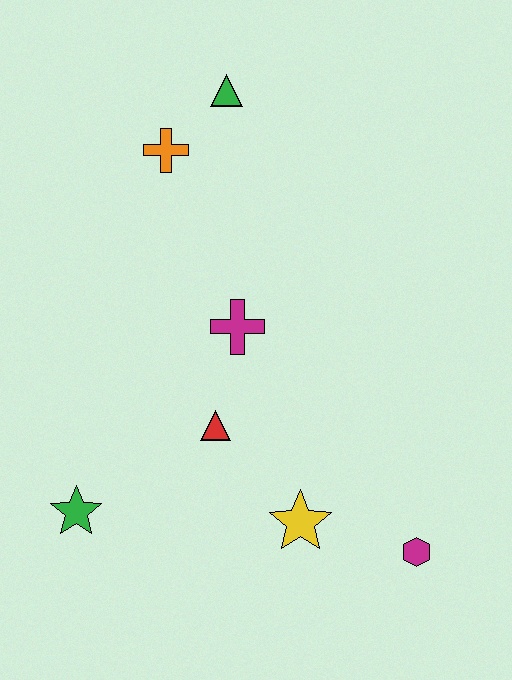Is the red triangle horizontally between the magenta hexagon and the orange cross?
Yes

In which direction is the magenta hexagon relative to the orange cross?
The magenta hexagon is below the orange cross.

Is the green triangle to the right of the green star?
Yes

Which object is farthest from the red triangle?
The green triangle is farthest from the red triangle.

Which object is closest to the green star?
The red triangle is closest to the green star.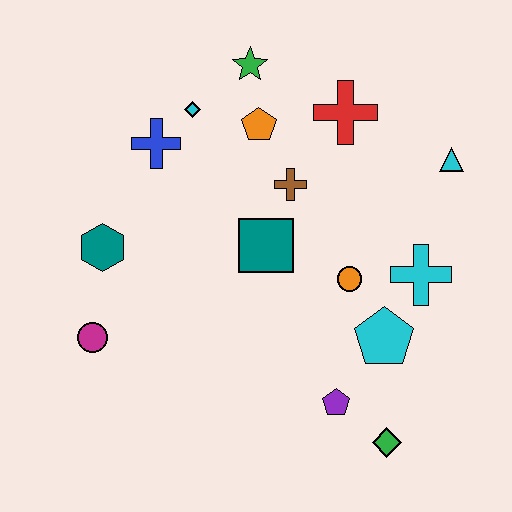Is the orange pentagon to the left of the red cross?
Yes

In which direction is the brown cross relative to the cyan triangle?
The brown cross is to the left of the cyan triangle.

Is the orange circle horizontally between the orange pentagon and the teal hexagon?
No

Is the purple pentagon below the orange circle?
Yes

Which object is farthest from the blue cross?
The green diamond is farthest from the blue cross.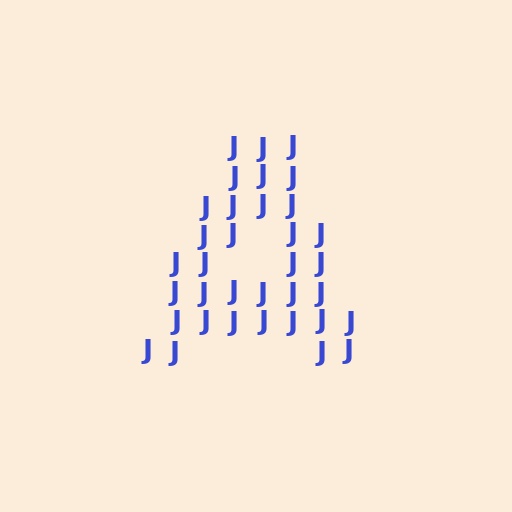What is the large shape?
The large shape is the letter A.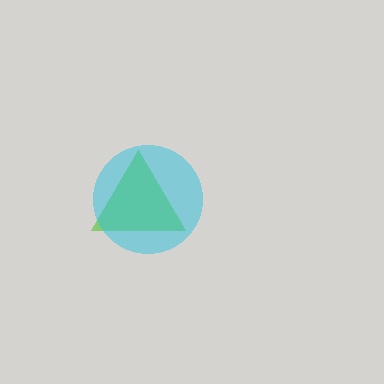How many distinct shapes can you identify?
There are 2 distinct shapes: a lime triangle, a cyan circle.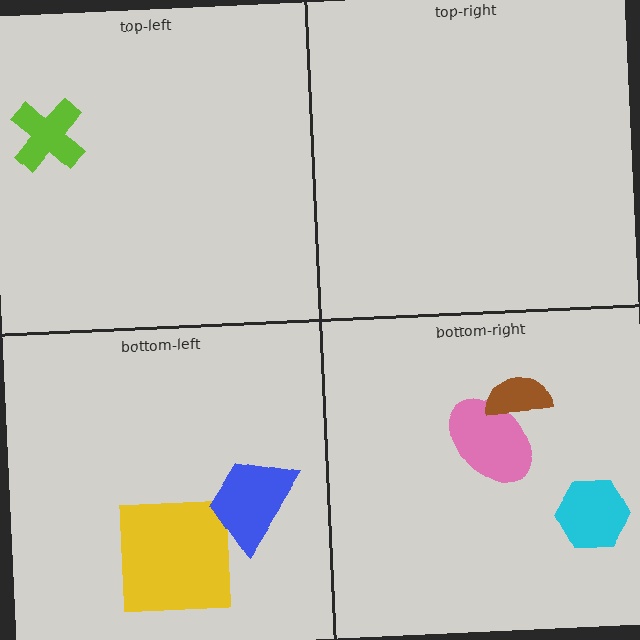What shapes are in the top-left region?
The lime cross.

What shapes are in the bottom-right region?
The pink ellipse, the cyan hexagon, the brown semicircle.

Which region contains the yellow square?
The bottom-left region.